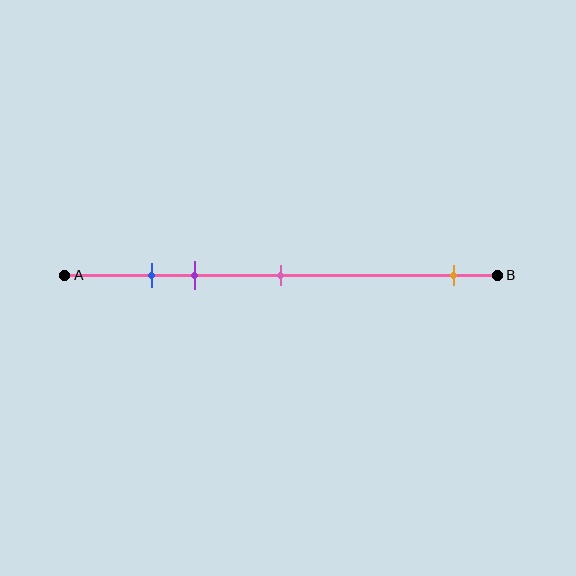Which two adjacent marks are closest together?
The blue and purple marks are the closest adjacent pair.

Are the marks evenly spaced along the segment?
No, the marks are not evenly spaced.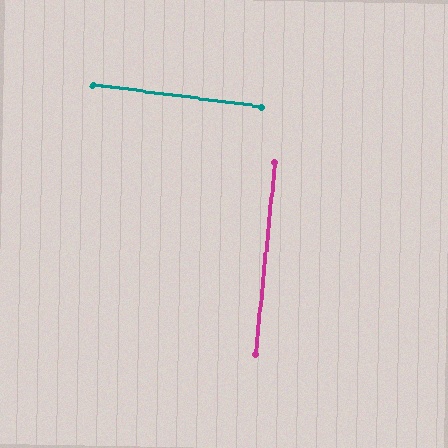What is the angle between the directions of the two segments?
Approximately 88 degrees.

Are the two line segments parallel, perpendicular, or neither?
Perpendicular — they meet at approximately 88°.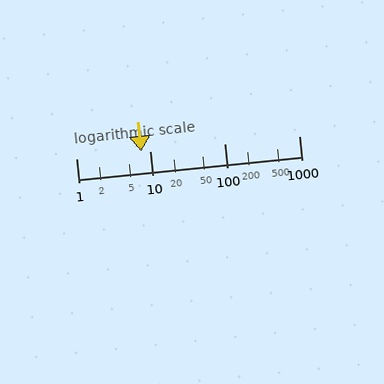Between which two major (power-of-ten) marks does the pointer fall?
The pointer is between 1 and 10.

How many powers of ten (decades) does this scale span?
The scale spans 3 decades, from 1 to 1000.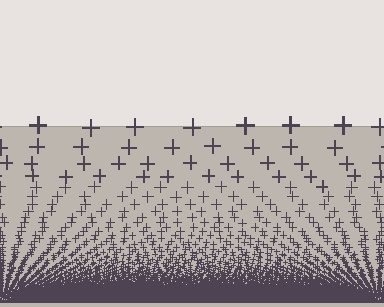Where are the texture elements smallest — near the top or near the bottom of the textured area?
Near the bottom.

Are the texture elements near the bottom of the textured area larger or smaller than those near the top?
Smaller. The gradient is inverted — elements near the bottom are smaller and denser.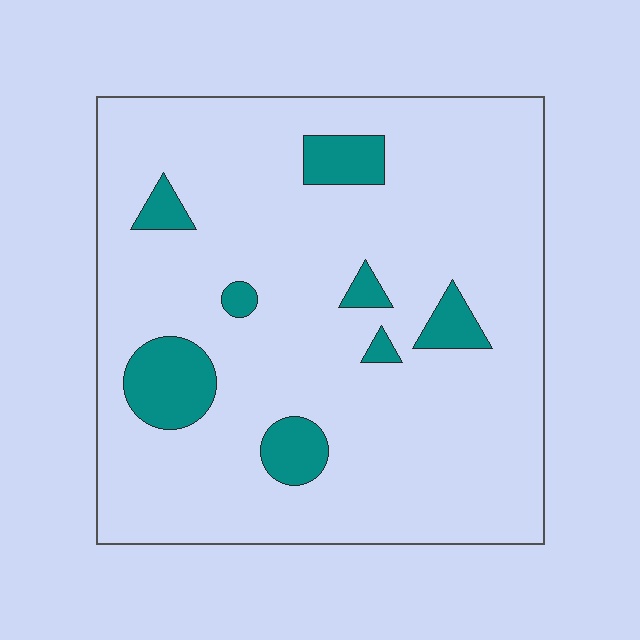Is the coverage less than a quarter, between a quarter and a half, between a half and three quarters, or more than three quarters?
Less than a quarter.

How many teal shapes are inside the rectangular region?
8.